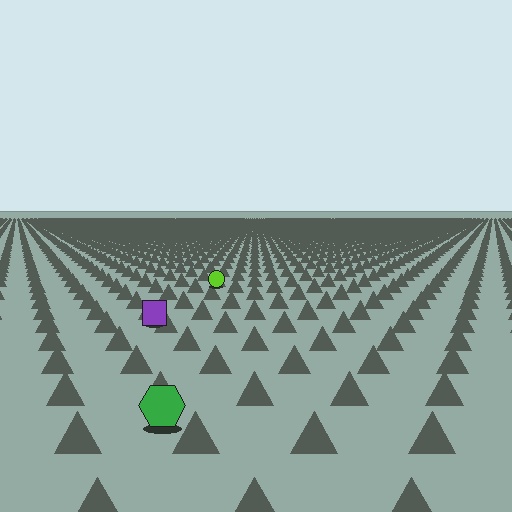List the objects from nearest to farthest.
From nearest to farthest: the green hexagon, the purple square, the lime circle.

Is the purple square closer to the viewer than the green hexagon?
No. The green hexagon is closer — you can tell from the texture gradient: the ground texture is coarser near it.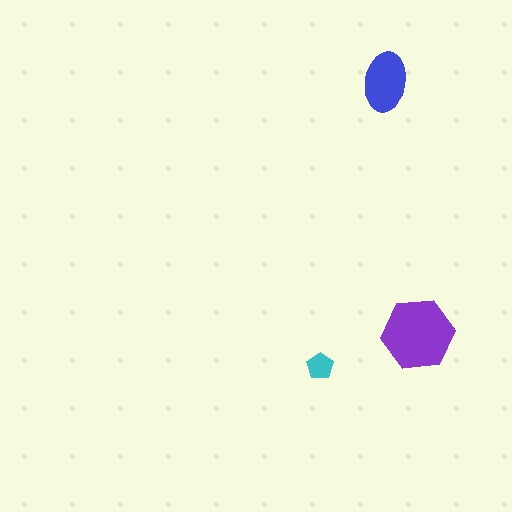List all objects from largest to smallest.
The purple hexagon, the blue ellipse, the cyan pentagon.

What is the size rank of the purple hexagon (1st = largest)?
1st.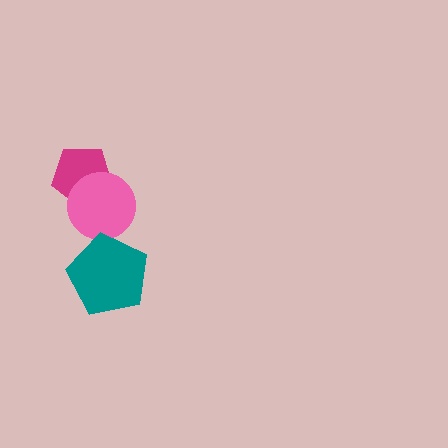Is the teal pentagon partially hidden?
No, no other shape covers it.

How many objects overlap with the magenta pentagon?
1 object overlaps with the magenta pentagon.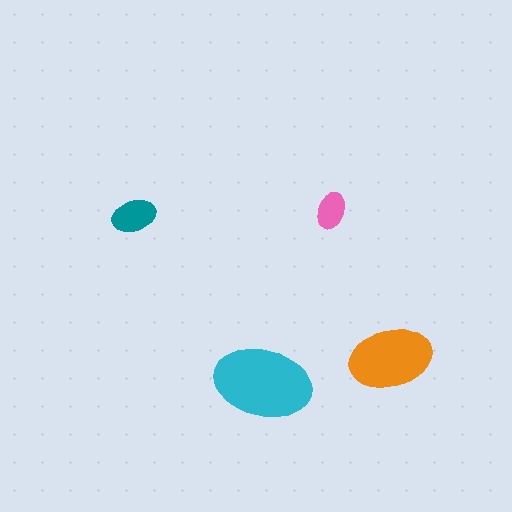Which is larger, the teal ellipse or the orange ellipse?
The orange one.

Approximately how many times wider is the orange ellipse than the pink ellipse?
About 2 times wider.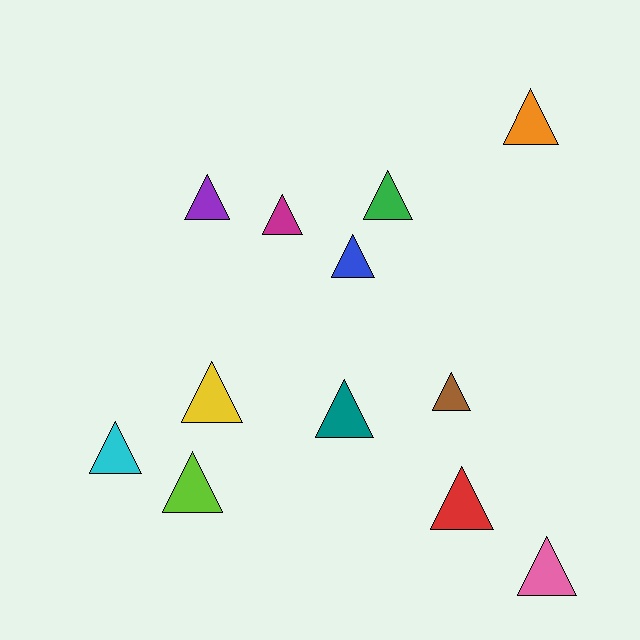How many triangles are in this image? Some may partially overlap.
There are 12 triangles.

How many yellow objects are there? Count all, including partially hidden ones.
There is 1 yellow object.